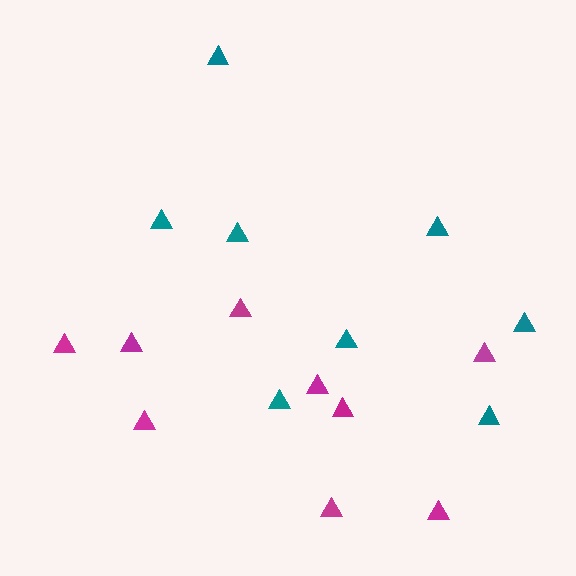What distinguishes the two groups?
There are 2 groups: one group of teal triangles (8) and one group of magenta triangles (9).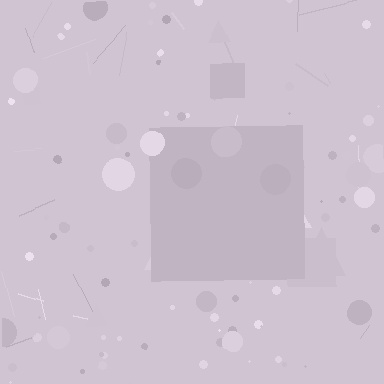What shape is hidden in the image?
A square is hidden in the image.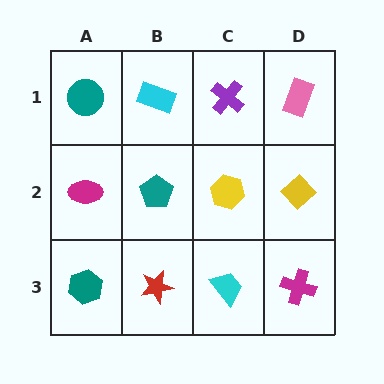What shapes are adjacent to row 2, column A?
A teal circle (row 1, column A), a teal hexagon (row 3, column A), a teal pentagon (row 2, column B).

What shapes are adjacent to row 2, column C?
A purple cross (row 1, column C), a cyan trapezoid (row 3, column C), a teal pentagon (row 2, column B), a yellow diamond (row 2, column D).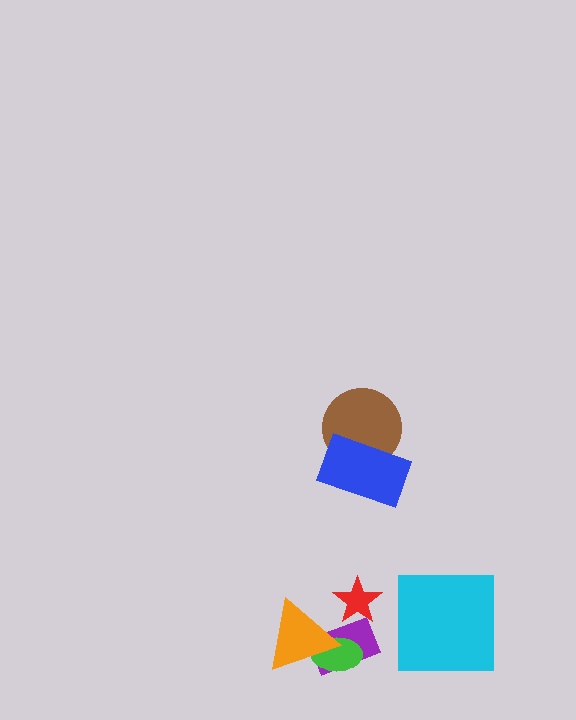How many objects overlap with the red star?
1 object overlaps with the red star.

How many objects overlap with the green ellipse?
2 objects overlap with the green ellipse.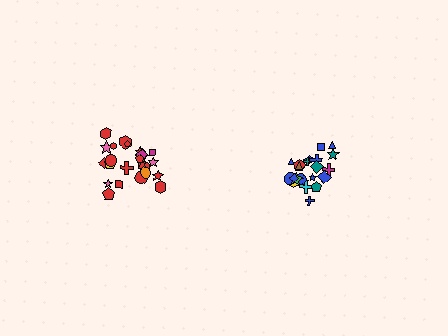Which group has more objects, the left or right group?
The left group.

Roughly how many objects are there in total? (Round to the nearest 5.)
Roughly 45 objects in total.